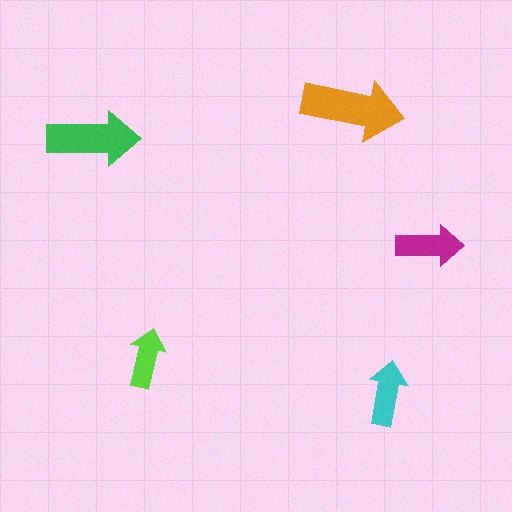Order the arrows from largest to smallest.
the orange one, the green one, the magenta one, the cyan one, the lime one.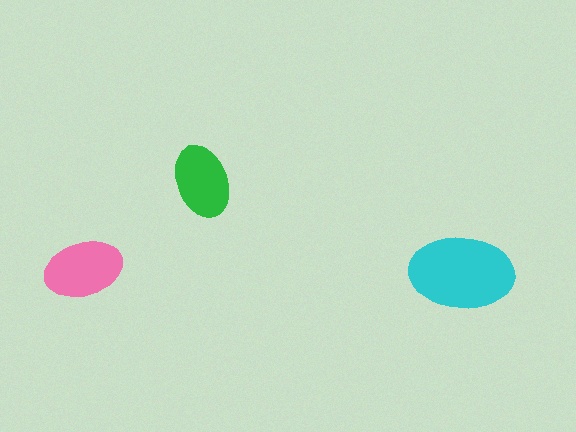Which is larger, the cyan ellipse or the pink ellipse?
The cyan one.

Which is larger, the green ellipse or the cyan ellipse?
The cyan one.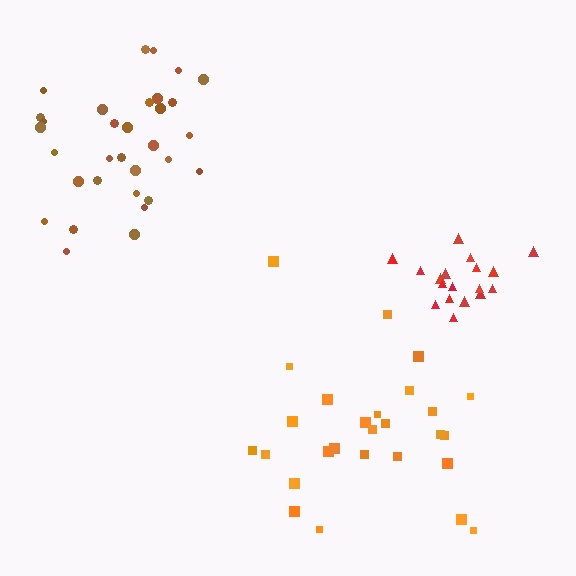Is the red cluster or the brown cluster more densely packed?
Red.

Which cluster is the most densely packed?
Red.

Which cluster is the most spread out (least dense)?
Orange.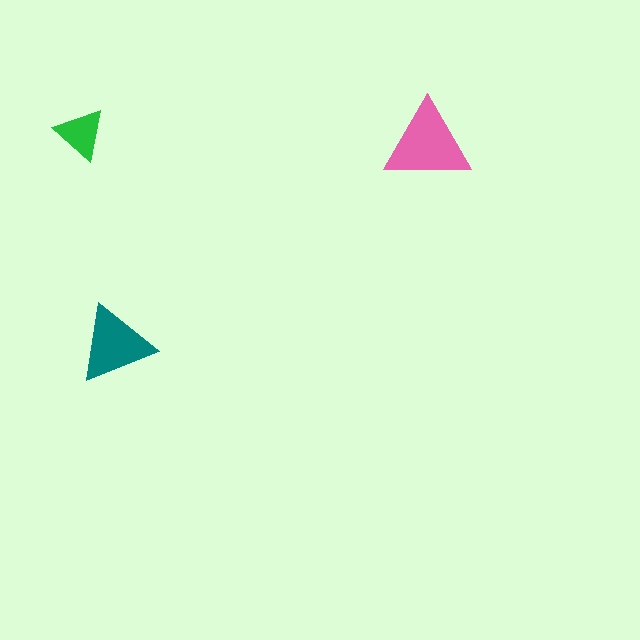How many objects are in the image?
There are 3 objects in the image.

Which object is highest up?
The green triangle is topmost.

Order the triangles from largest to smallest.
the pink one, the teal one, the green one.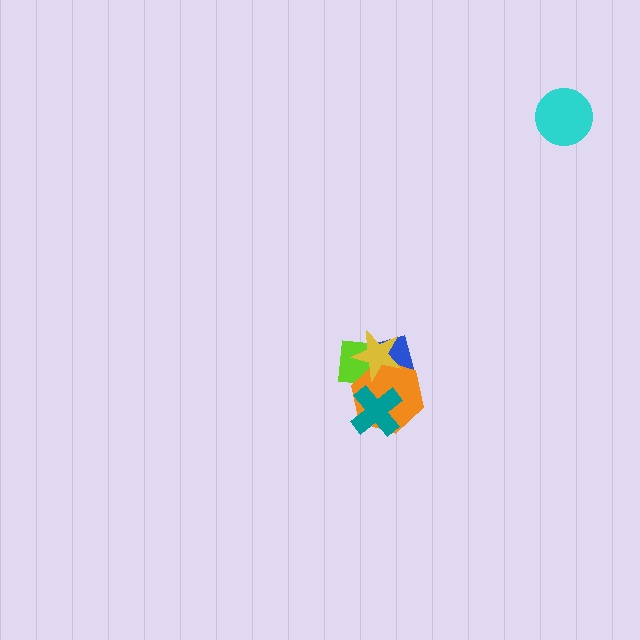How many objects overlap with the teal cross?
2 objects overlap with the teal cross.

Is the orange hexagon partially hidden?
Yes, it is partially covered by another shape.